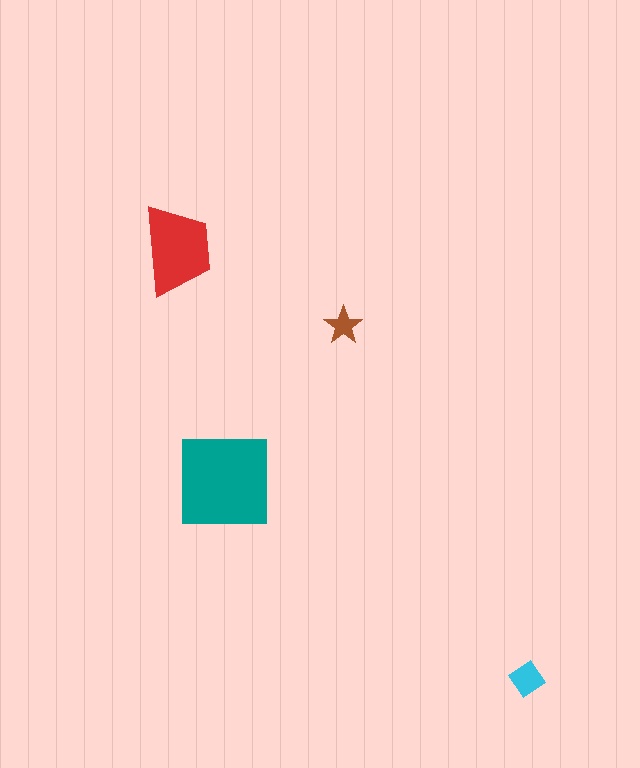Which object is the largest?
The teal square.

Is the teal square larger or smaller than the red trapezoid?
Larger.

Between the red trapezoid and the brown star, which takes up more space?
The red trapezoid.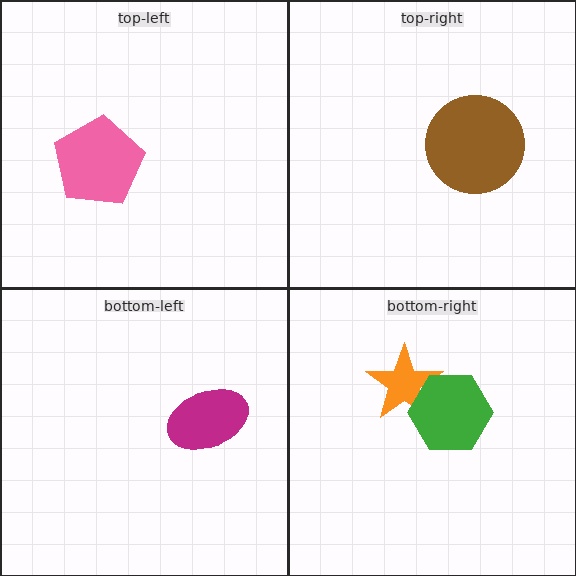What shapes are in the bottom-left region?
The magenta ellipse.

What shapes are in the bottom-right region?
The orange star, the green hexagon.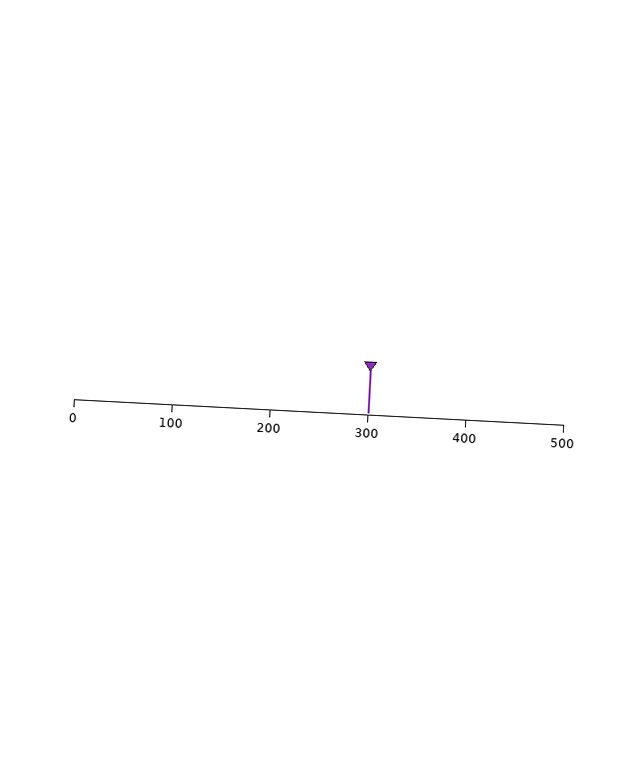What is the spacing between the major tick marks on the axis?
The major ticks are spaced 100 apart.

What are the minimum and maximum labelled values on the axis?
The axis runs from 0 to 500.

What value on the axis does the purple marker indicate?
The marker indicates approximately 300.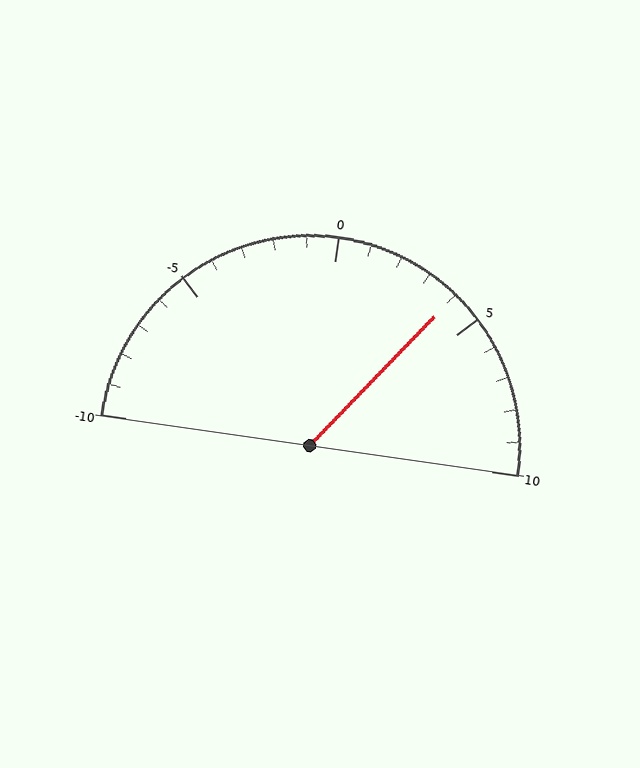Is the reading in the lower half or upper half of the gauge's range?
The reading is in the upper half of the range (-10 to 10).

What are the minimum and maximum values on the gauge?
The gauge ranges from -10 to 10.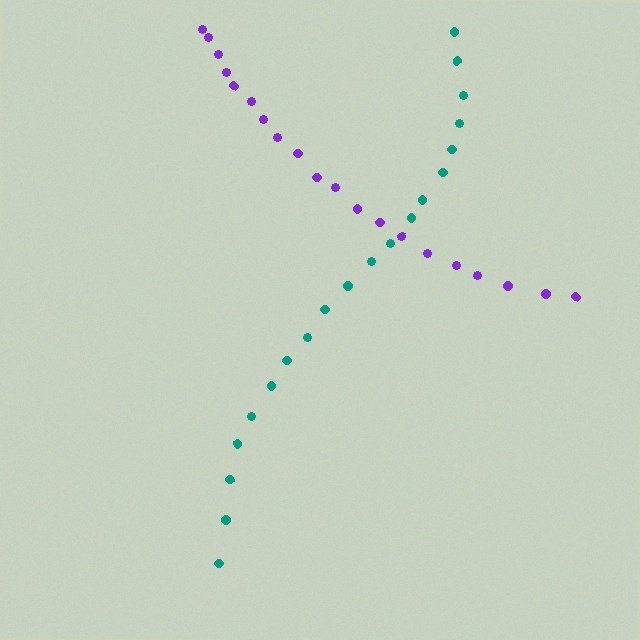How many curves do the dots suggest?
There are 2 distinct paths.